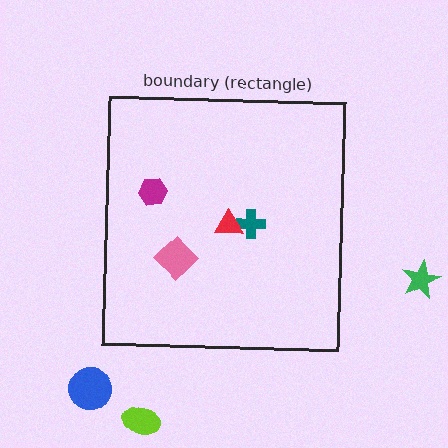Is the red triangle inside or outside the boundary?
Inside.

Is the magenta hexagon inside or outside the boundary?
Inside.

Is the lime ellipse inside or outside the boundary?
Outside.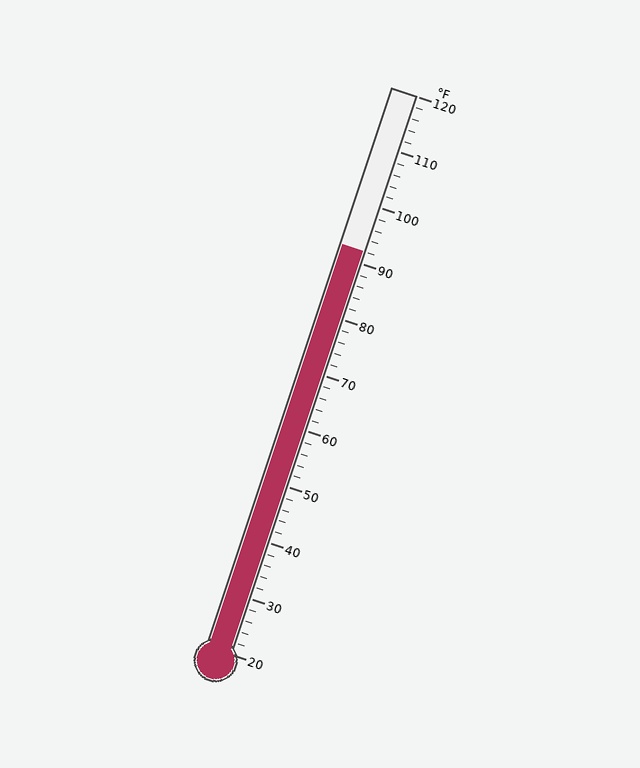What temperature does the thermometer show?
The thermometer shows approximately 92°F.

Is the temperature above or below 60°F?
The temperature is above 60°F.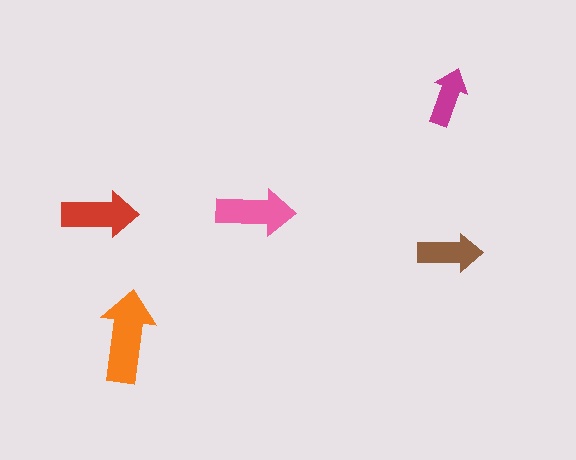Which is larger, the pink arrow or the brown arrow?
The pink one.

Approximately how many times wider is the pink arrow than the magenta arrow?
About 1.5 times wider.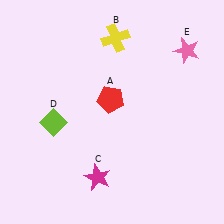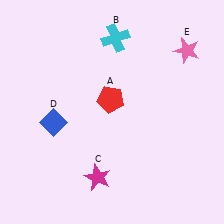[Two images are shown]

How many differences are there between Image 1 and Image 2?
There are 2 differences between the two images.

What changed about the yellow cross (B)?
In Image 1, B is yellow. In Image 2, it changed to cyan.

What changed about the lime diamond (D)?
In Image 1, D is lime. In Image 2, it changed to blue.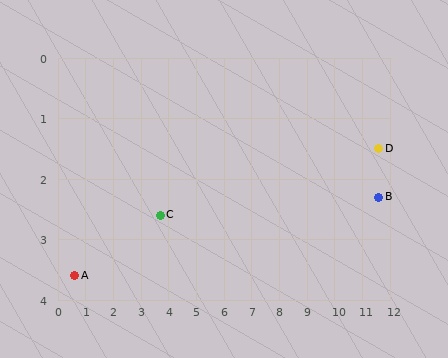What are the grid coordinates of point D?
Point D is at approximately (11.6, 1.5).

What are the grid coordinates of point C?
Point C is at approximately (3.7, 2.6).